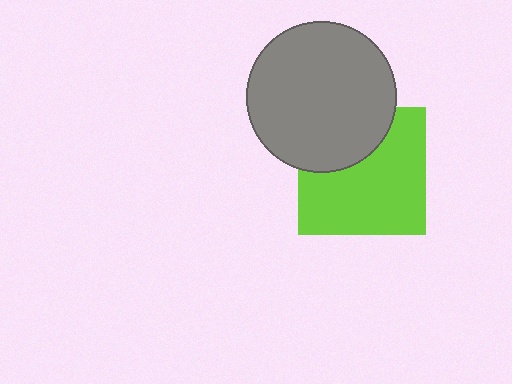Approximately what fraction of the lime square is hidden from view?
Roughly 32% of the lime square is hidden behind the gray circle.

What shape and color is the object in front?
The object in front is a gray circle.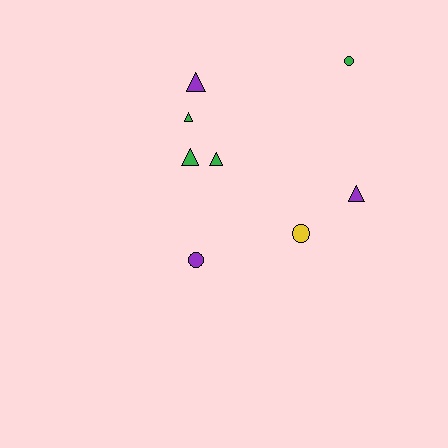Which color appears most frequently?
Green, with 4 objects.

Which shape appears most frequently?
Triangle, with 5 objects.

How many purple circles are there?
There is 1 purple circle.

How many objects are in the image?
There are 8 objects.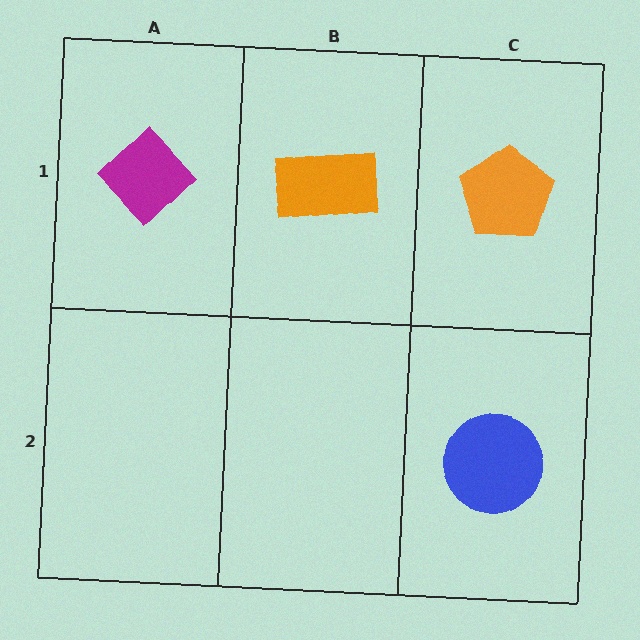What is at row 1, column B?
An orange rectangle.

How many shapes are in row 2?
1 shape.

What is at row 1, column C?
An orange pentagon.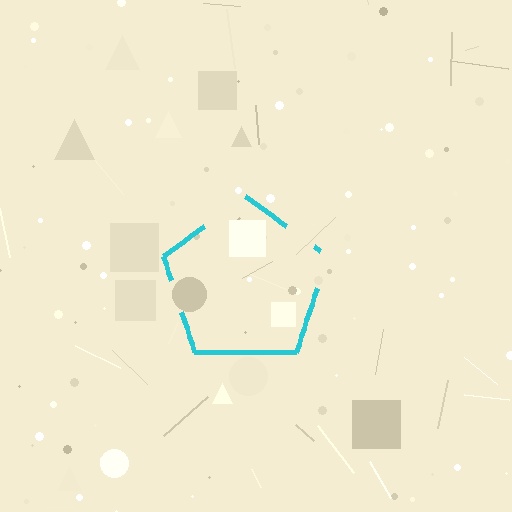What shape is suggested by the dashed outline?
The dashed outline suggests a pentagon.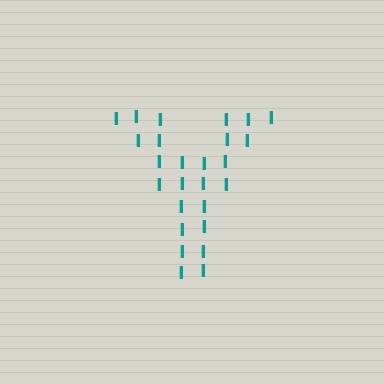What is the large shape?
The large shape is the letter Y.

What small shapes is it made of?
It is made of small letter I's.